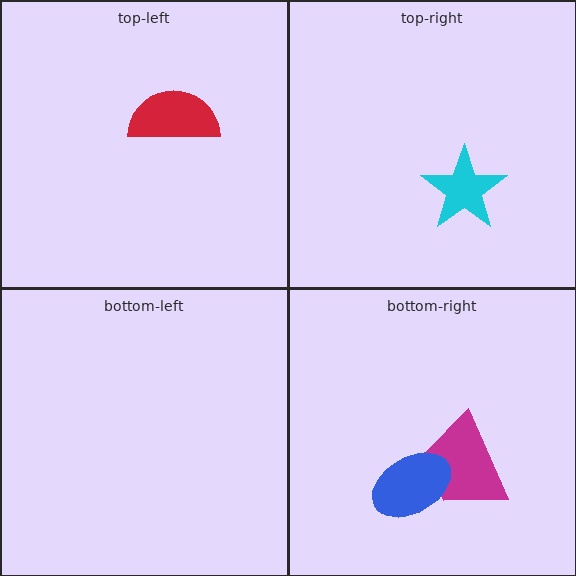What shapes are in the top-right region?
The cyan star.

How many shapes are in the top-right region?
1.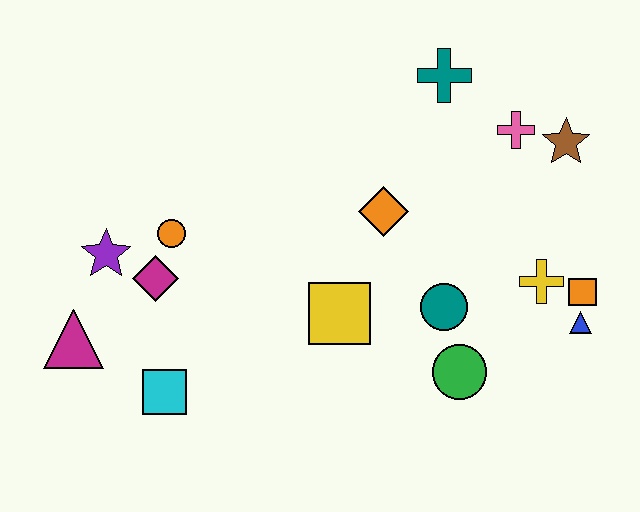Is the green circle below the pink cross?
Yes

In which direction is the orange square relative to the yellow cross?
The orange square is to the right of the yellow cross.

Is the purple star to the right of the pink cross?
No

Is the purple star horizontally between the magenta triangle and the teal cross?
Yes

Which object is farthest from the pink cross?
The magenta triangle is farthest from the pink cross.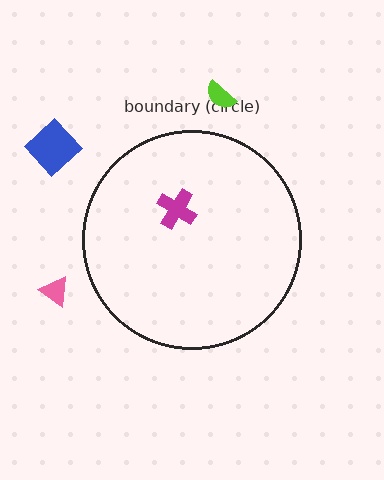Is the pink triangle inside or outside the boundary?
Outside.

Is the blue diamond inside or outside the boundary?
Outside.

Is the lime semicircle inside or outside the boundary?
Outside.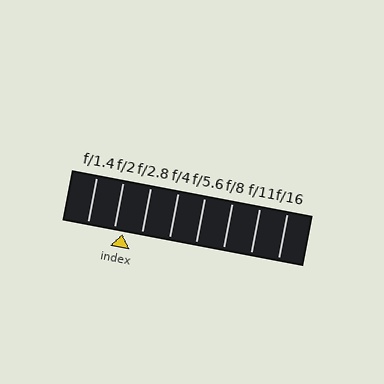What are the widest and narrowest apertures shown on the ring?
The widest aperture shown is f/1.4 and the narrowest is f/16.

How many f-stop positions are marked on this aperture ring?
There are 8 f-stop positions marked.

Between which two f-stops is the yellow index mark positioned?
The index mark is between f/2 and f/2.8.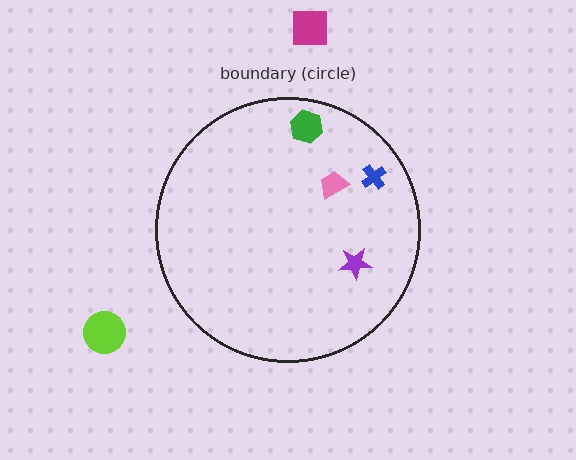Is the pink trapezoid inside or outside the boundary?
Inside.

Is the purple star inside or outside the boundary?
Inside.